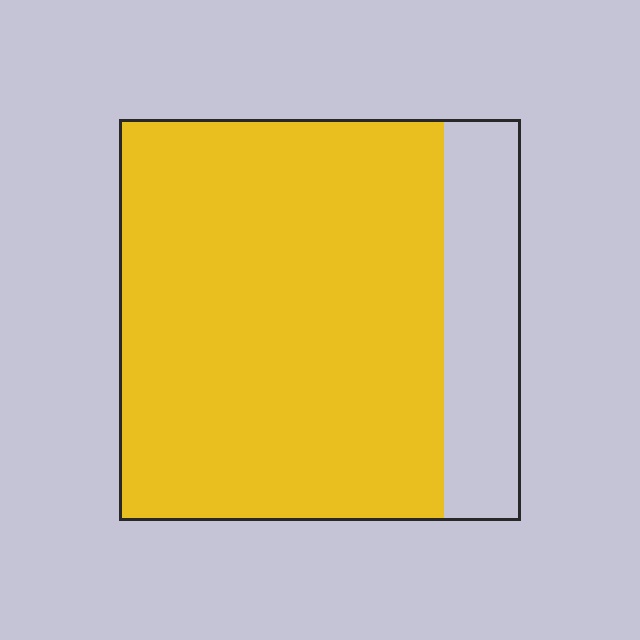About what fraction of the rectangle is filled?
About four fifths (4/5).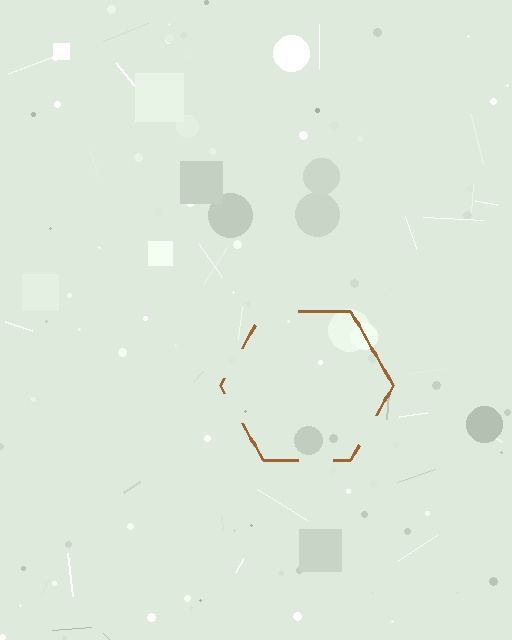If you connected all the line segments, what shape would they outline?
They would outline a hexagon.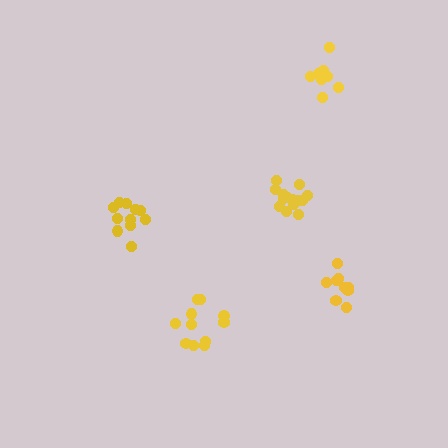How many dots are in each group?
Group 1: 14 dots, Group 2: 11 dots, Group 3: 9 dots, Group 4: 9 dots, Group 5: 11 dots (54 total).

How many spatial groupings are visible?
There are 5 spatial groupings.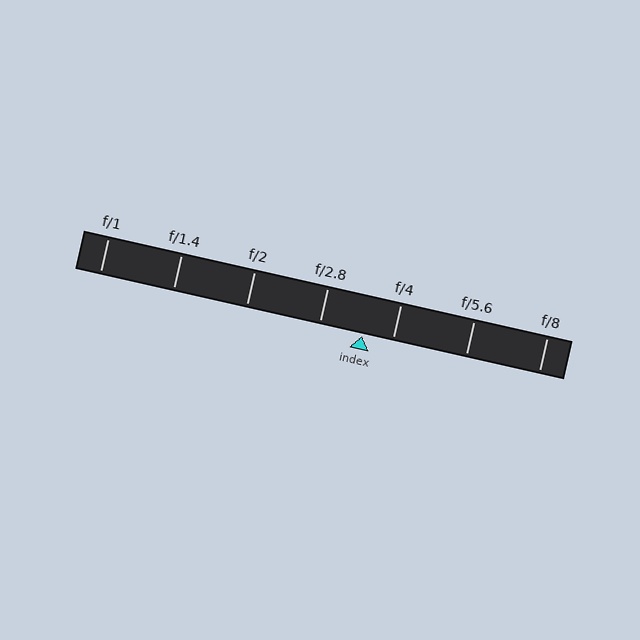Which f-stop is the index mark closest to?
The index mark is closest to f/4.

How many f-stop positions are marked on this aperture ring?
There are 7 f-stop positions marked.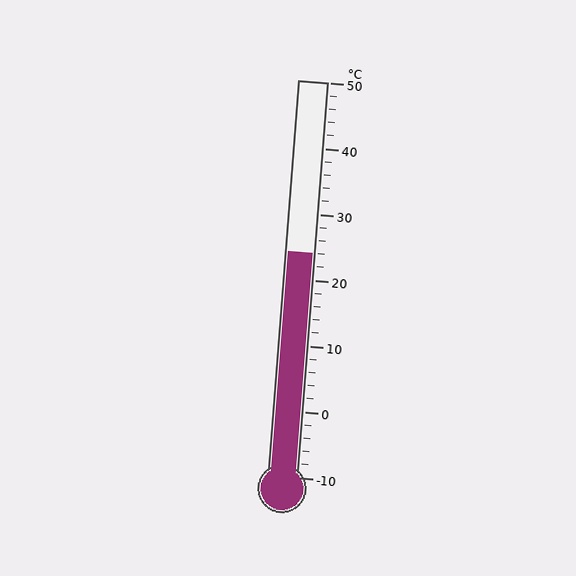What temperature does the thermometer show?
The thermometer shows approximately 24°C.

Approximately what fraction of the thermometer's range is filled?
The thermometer is filled to approximately 55% of its range.